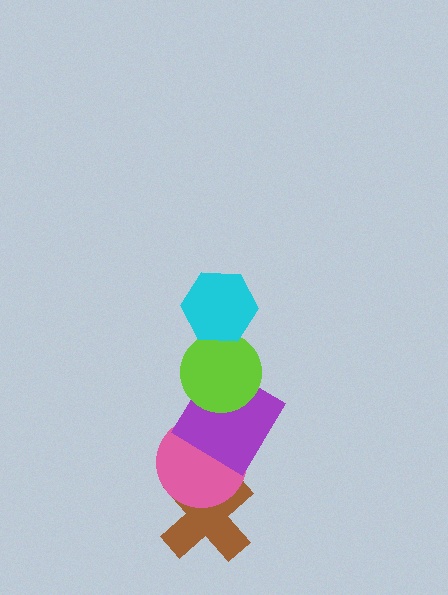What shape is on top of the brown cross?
The pink circle is on top of the brown cross.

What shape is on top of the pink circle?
The purple diamond is on top of the pink circle.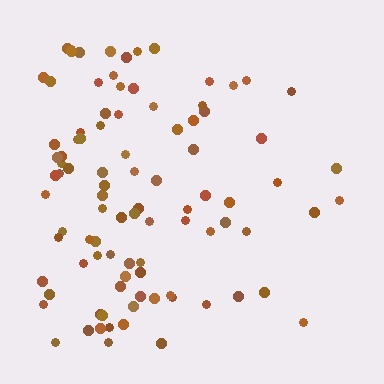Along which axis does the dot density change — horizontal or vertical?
Horizontal.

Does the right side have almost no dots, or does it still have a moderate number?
Still a moderate number, just noticeably fewer than the left.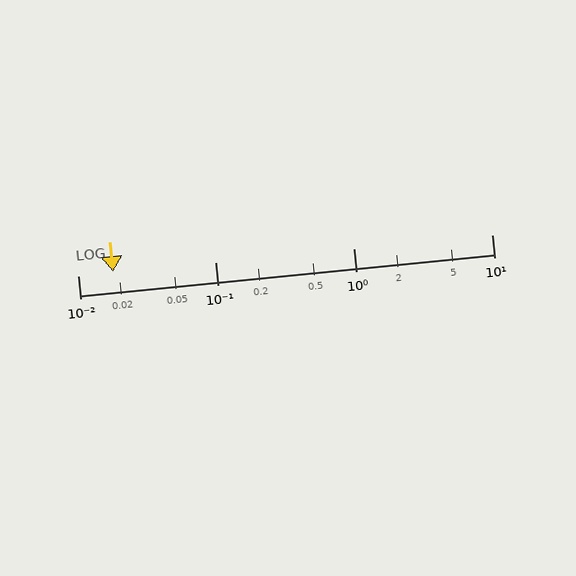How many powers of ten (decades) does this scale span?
The scale spans 3 decades, from 0.01 to 10.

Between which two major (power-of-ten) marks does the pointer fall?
The pointer is between 0.01 and 0.1.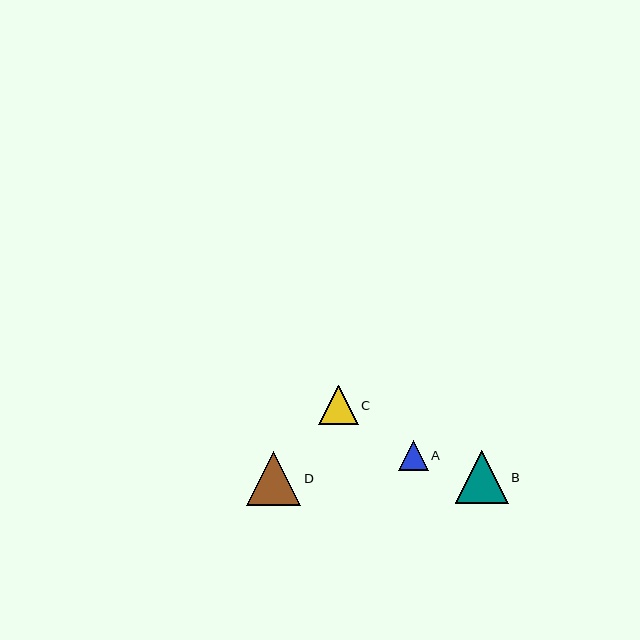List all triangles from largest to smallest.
From largest to smallest: D, B, C, A.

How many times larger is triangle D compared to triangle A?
Triangle D is approximately 1.8 times the size of triangle A.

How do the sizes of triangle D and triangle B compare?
Triangle D and triangle B are approximately the same size.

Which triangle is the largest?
Triangle D is the largest with a size of approximately 54 pixels.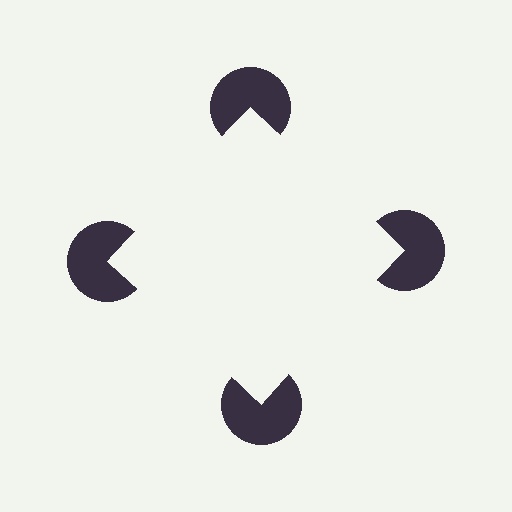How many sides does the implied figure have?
4 sides.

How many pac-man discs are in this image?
There are 4 — one at each vertex of the illusory square.